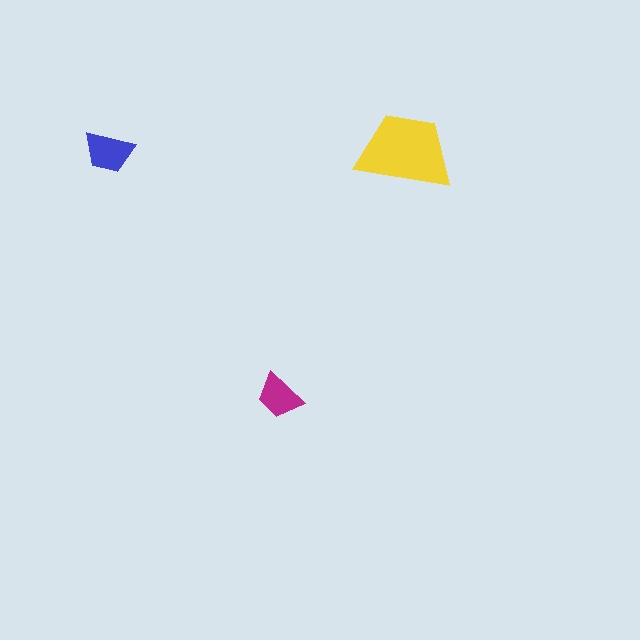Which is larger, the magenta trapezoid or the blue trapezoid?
The blue one.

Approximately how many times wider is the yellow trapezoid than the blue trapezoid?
About 2 times wider.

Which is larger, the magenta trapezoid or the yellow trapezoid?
The yellow one.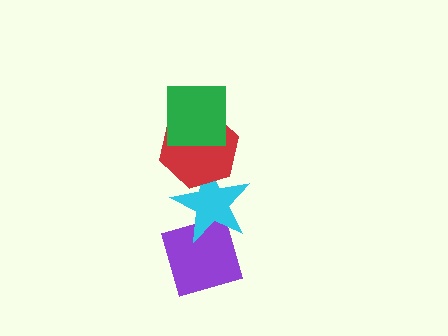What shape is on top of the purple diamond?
The cyan star is on top of the purple diamond.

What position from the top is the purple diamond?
The purple diamond is 4th from the top.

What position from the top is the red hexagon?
The red hexagon is 2nd from the top.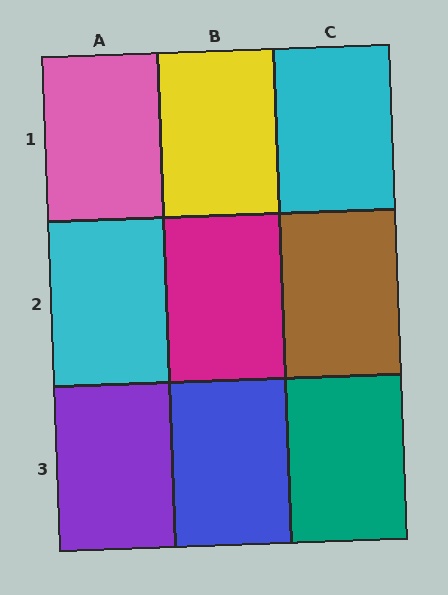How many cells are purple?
1 cell is purple.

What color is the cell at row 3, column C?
Teal.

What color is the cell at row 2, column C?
Brown.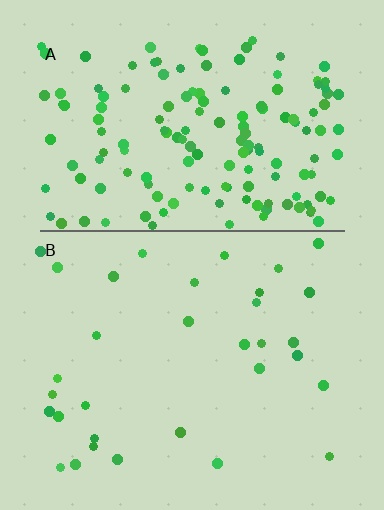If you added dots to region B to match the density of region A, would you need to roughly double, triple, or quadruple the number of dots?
Approximately quadruple.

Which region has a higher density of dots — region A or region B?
A (the top).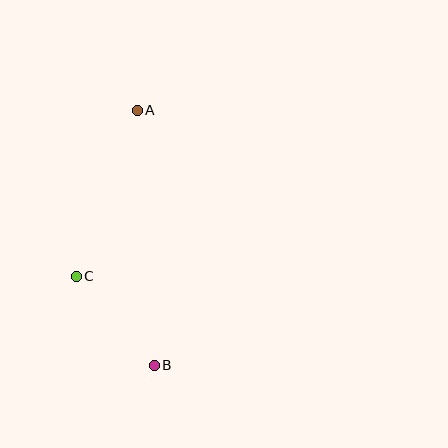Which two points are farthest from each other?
Points A and B are farthest from each other.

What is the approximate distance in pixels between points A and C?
The distance between A and C is approximately 177 pixels.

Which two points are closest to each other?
Points B and C are closest to each other.